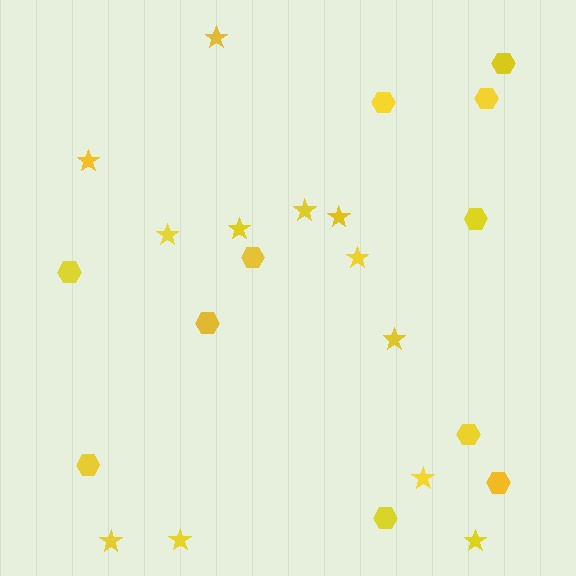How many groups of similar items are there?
There are 2 groups: one group of hexagons (11) and one group of stars (12).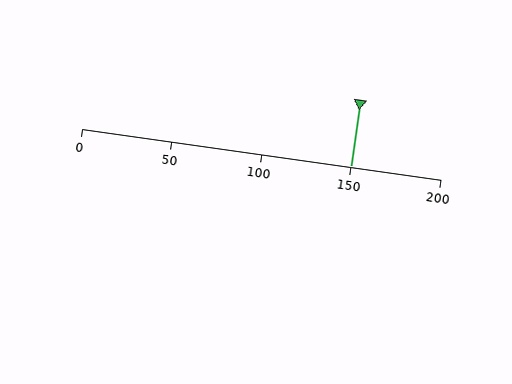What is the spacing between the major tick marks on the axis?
The major ticks are spaced 50 apart.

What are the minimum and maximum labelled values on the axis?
The axis runs from 0 to 200.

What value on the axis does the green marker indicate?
The marker indicates approximately 150.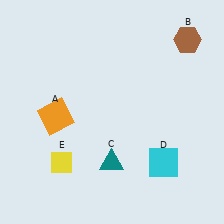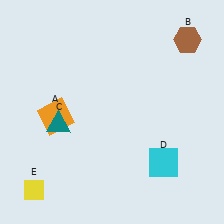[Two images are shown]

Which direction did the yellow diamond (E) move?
The yellow diamond (E) moved left.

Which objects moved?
The objects that moved are: the teal triangle (C), the yellow diamond (E).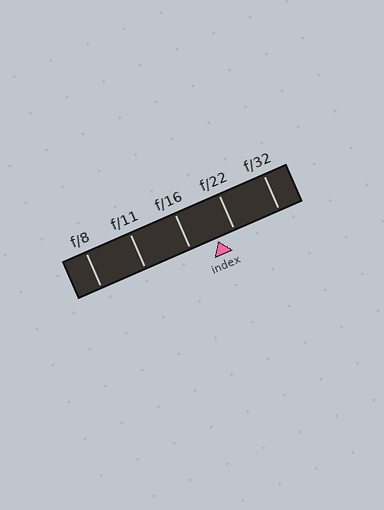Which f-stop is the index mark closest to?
The index mark is closest to f/22.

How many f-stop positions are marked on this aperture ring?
There are 5 f-stop positions marked.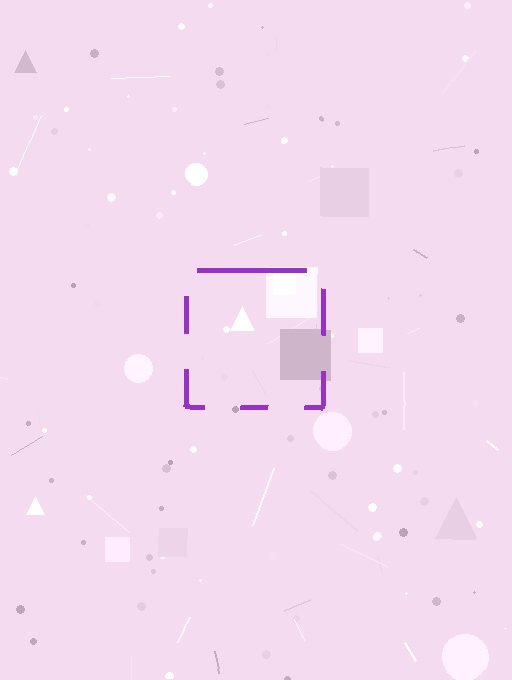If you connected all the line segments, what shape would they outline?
They would outline a square.